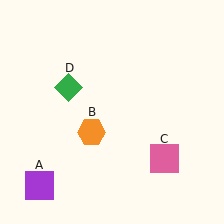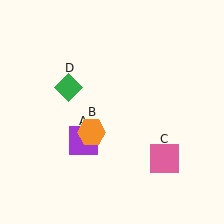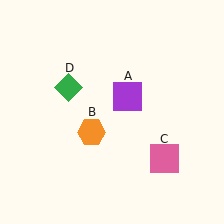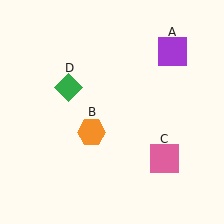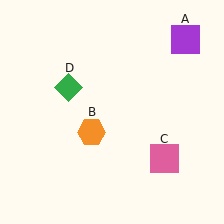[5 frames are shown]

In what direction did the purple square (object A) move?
The purple square (object A) moved up and to the right.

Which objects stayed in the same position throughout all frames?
Orange hexagon (object B) and pink square (object C) and green diamond (object D) remained stationary.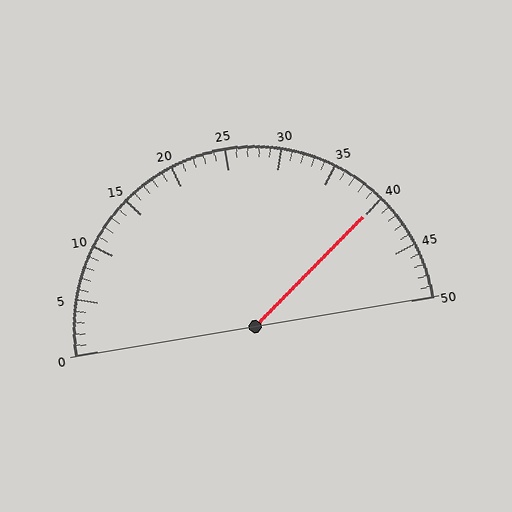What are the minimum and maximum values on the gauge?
The gauge ranges from 0 to 50.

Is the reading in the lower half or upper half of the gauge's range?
The reading is in the upper half of the range (0 to 50).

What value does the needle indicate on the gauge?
The needle indicates approximately 40.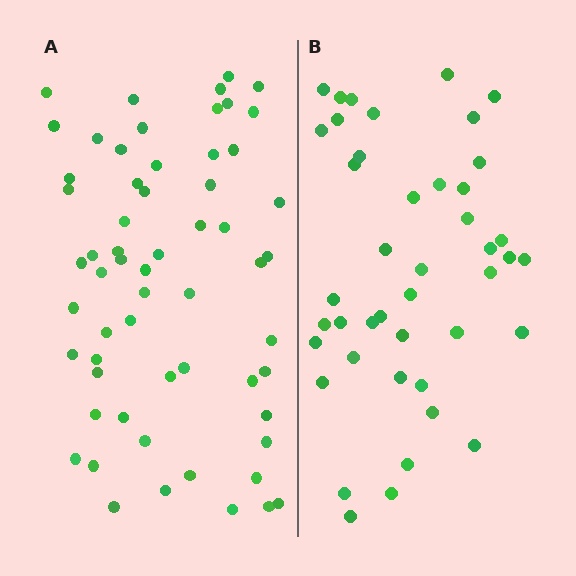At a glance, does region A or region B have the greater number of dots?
Region A (the left region) has more dots.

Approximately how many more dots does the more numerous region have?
Region A has approximately 15 more dots than region B.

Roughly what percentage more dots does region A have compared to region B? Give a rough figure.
About 40% more.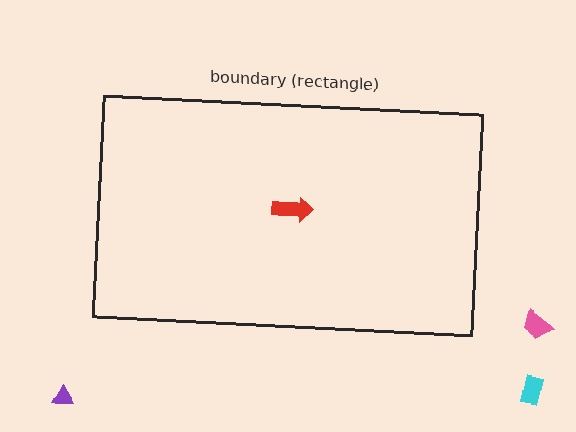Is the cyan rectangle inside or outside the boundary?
Outside.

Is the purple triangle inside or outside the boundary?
Outside.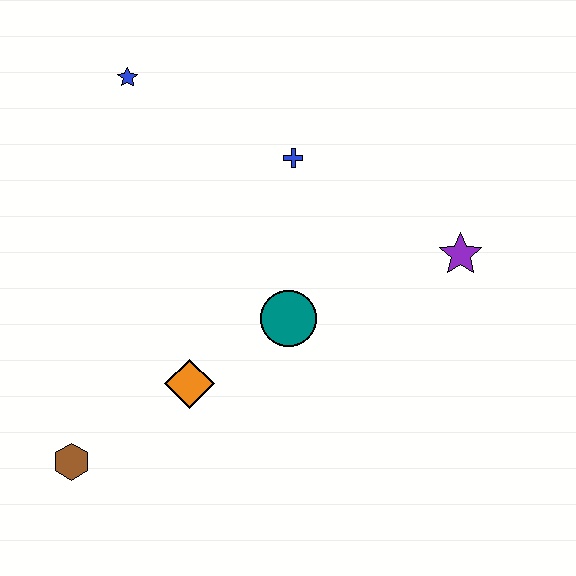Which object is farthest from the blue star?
The brown hexagon is farthest from the blue star.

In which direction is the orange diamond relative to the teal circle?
The orange diamond is to the left of the teal circle.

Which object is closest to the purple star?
The teal circle is closest to the purple star.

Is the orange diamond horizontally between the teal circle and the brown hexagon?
Yes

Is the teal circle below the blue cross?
Yes